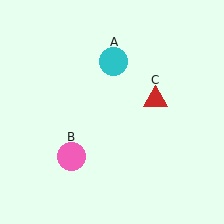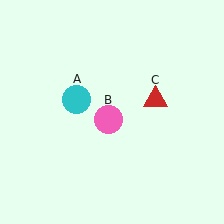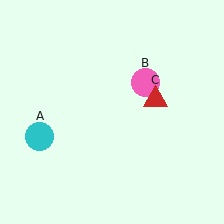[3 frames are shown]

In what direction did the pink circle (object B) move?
The pink circle (object B) moved up and to the right.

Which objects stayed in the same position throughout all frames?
Red triangle (object C) remained stationary.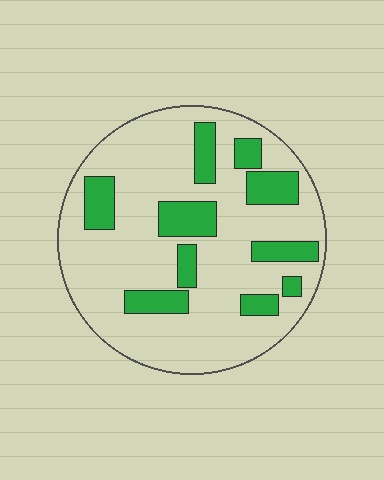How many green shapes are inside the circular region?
10.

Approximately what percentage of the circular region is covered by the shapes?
Approximately 25%.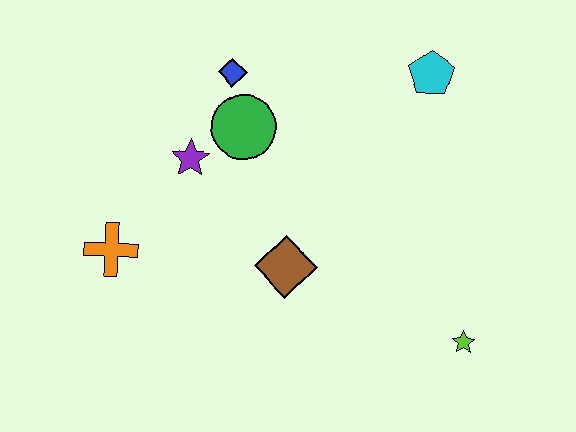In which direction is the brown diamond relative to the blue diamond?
The brown diamond is below the blue diamond.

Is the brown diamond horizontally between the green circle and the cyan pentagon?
Yes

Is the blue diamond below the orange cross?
No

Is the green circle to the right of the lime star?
No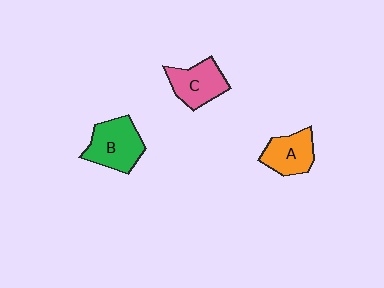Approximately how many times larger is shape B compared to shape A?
Approximately 1.3 times.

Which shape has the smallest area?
Shape A (orange).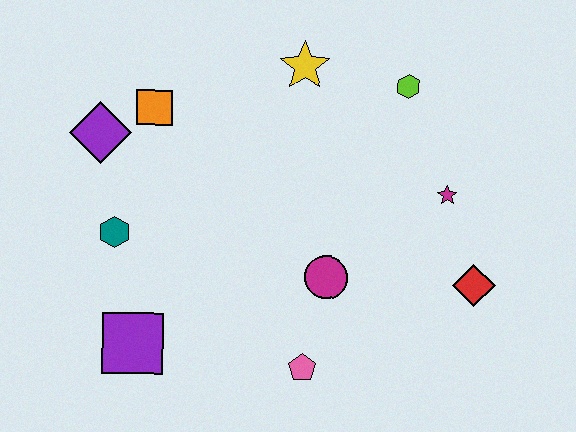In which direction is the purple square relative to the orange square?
The purple square is below the orange square.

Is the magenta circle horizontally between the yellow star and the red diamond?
Yes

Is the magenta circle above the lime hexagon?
No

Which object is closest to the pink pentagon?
The magenta circle is closest to the pink pentagon.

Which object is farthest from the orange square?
The red diamond is farthest from the orange square.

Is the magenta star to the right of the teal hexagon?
Yes